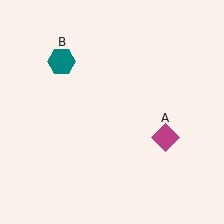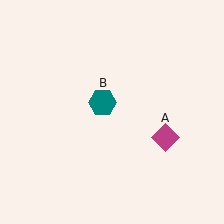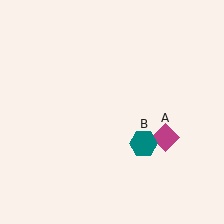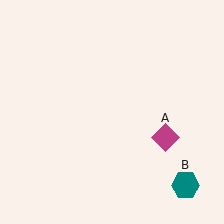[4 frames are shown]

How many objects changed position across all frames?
1 object changed position: teal hexagon (object B).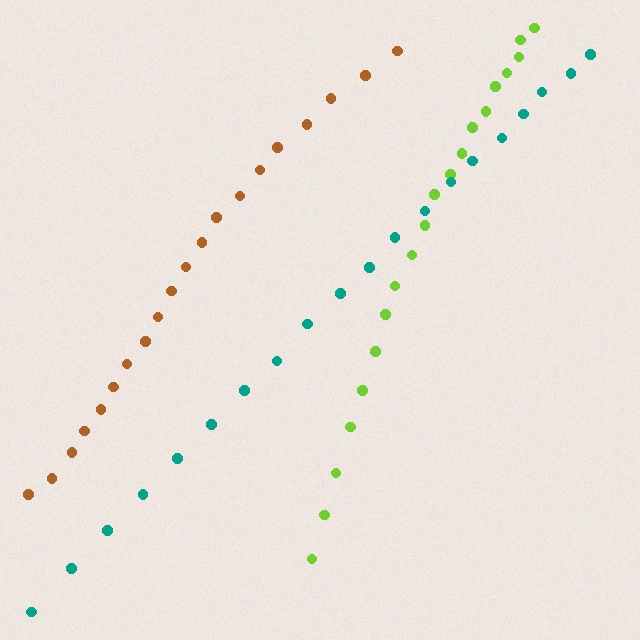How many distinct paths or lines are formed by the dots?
There are 3 distinct paths.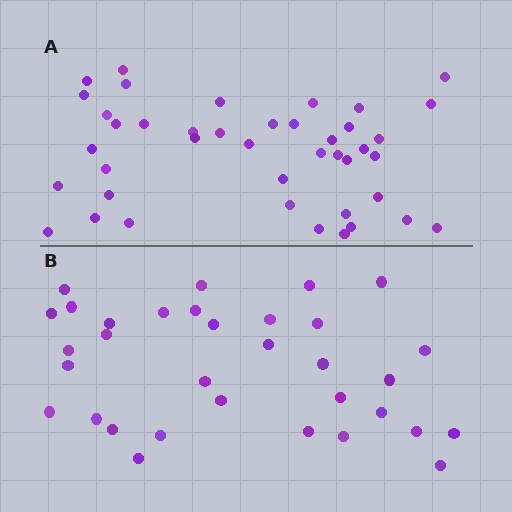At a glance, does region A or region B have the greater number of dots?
Region A (the top region) has more dots.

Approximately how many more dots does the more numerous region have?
Region A has roughly 8 or so more dots than region B.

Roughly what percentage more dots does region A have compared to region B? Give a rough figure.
About 25% more.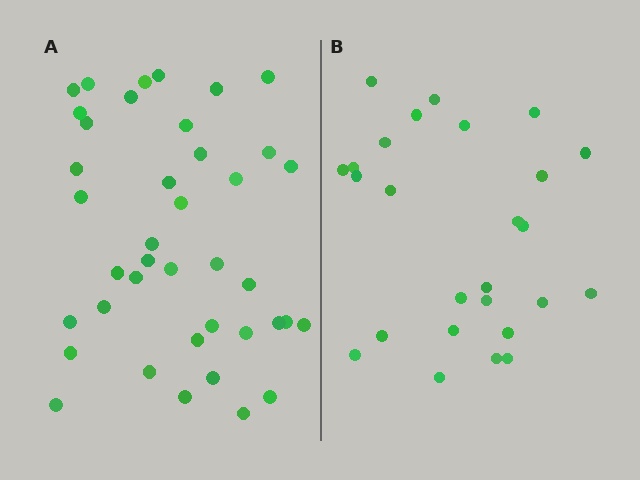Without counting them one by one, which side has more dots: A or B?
Region A (the left region) has more dots.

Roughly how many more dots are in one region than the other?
Region A has approximately 15 more dots than region B.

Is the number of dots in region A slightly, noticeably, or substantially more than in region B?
Region A has substantially more. The ratio is roughly 1.5 to 1.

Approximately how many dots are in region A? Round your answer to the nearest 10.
About 40 dots.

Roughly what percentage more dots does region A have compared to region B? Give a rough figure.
About 55% more.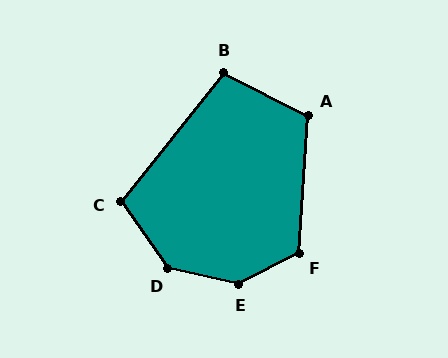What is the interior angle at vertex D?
Approximately 137 degrees (obtuse).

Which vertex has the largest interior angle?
E, at approximately 141 degrees.